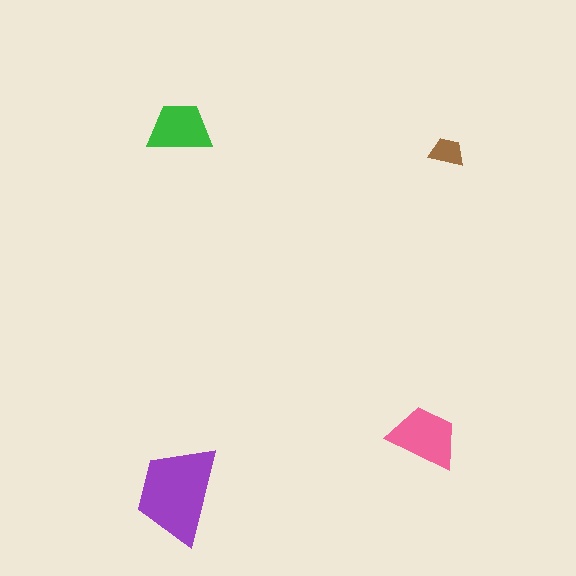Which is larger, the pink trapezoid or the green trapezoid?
The pink one.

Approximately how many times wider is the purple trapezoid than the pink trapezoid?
About 1.5 times wider.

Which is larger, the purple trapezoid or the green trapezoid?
The purple one.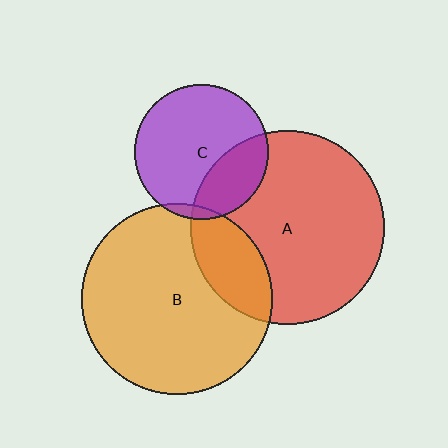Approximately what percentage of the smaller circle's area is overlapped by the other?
Approximately 5%.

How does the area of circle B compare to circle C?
Approximately 2.0 times.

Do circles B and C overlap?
Yes.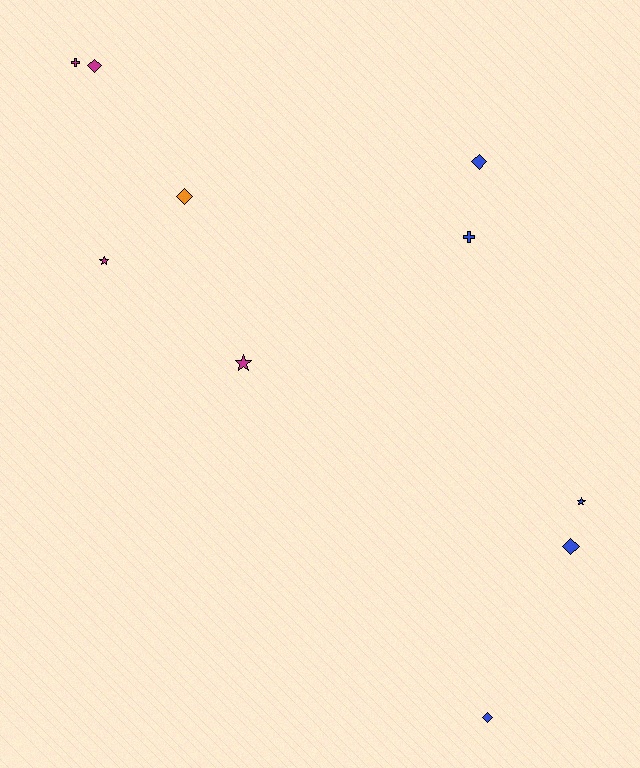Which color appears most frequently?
Blue, with 5 objects.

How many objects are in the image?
There are 10 objects.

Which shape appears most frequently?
Diamond, with 5 objects.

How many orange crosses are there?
There are no orange crosses.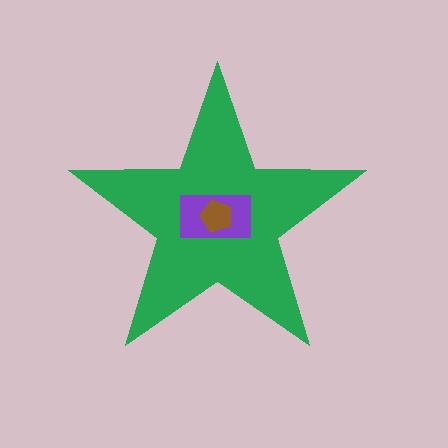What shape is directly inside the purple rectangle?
The brown pentagon.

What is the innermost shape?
The brown pentagon.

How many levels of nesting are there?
3.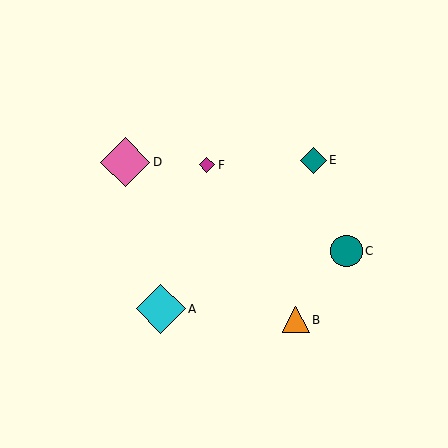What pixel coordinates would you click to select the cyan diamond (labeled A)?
Click at (161, 309) to select the cyan diamond A.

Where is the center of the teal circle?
The center of the teal circle is at (347, 251).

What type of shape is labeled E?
Shape E is a teal diamond.